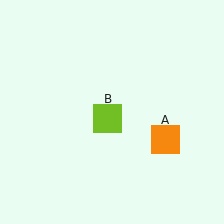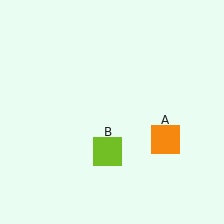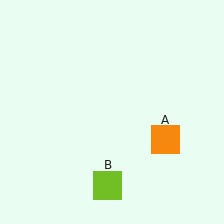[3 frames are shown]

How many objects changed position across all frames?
1 object changed position: lime square (object B).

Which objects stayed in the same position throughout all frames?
Orange square (object A) remained stationary.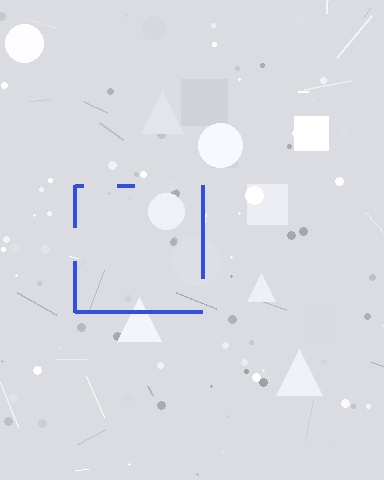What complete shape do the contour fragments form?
The contour fragments form a square.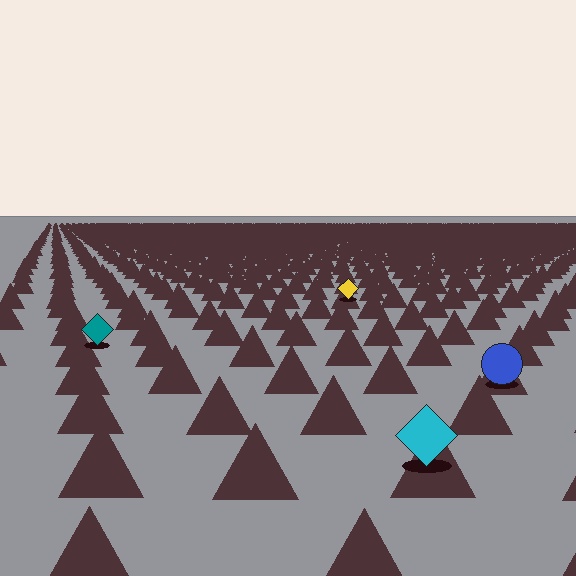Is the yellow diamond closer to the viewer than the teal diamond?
No. The teal diamond is closer — you can tell from the texture gradient: the ground texture is coarser near it.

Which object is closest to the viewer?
The cyan diamond is closest. The texture marks near it are larger and more spread out.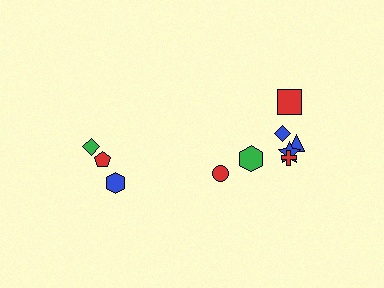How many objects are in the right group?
There are 7 objects.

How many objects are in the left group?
There are 3 objects.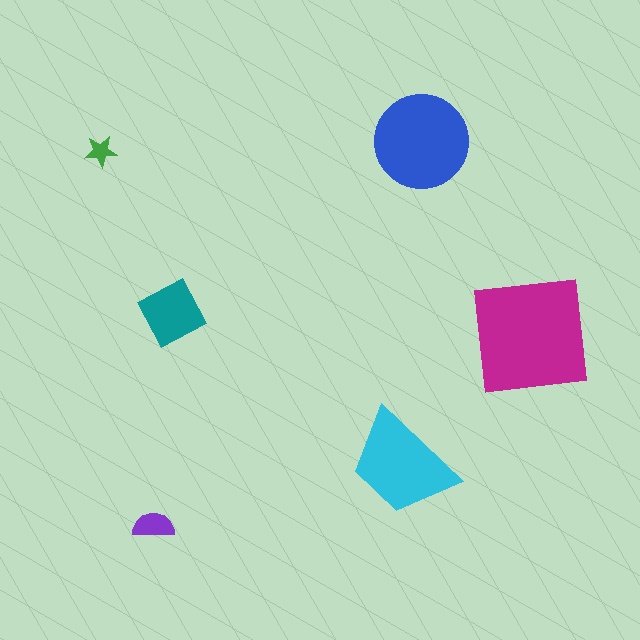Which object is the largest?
The magenta square.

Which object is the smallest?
The green star.